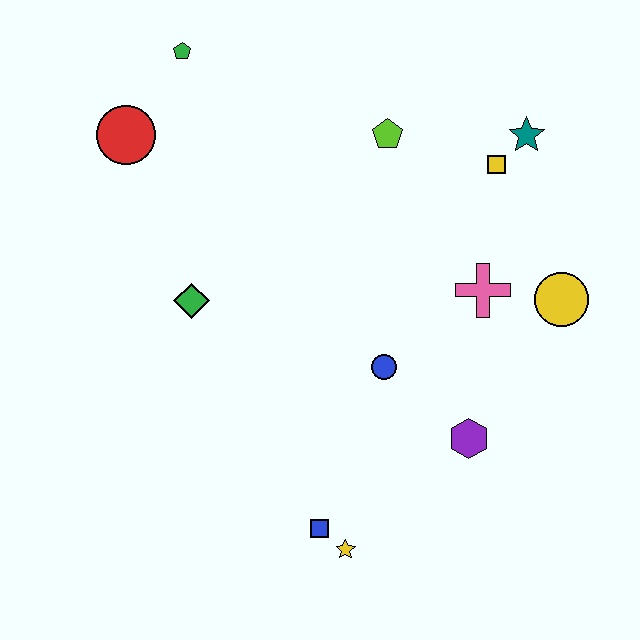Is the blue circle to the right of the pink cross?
No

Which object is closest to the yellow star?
The blue square is closest to the yellow star.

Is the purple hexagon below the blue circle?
Yes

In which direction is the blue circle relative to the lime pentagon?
The blue circle is below the lime pentagon.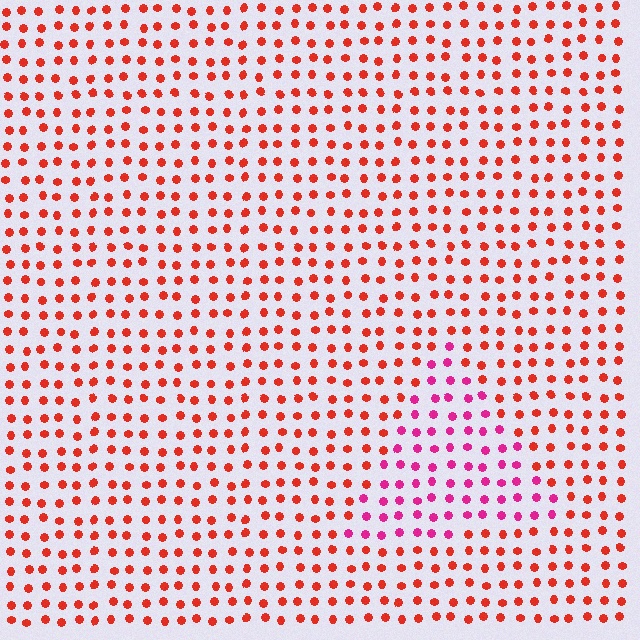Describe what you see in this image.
The image is filled with small red elements in a uniform arrangement. A triangle-shaped region is visible where the elements are tinted to a slightly different hue, forming a subtle color boundary.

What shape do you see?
I see a triangle.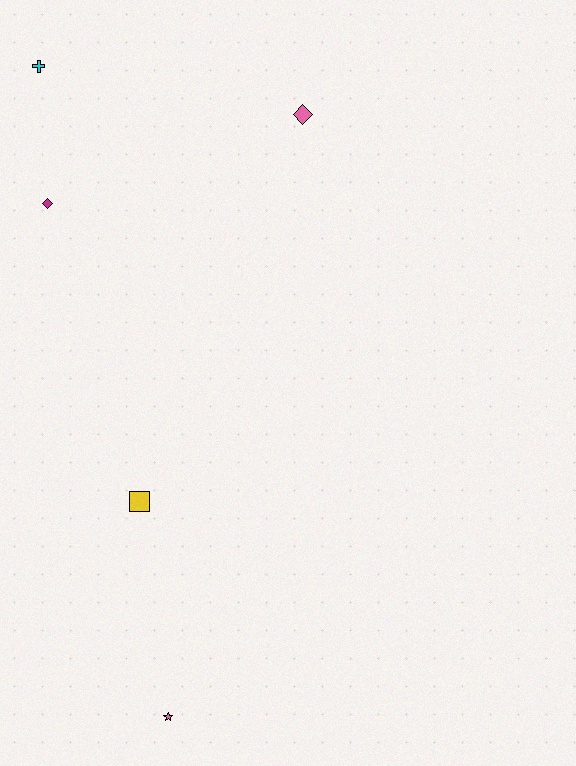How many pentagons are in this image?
There are no pentagons.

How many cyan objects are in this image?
There is 1 cyan object.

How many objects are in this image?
There are 5 objects.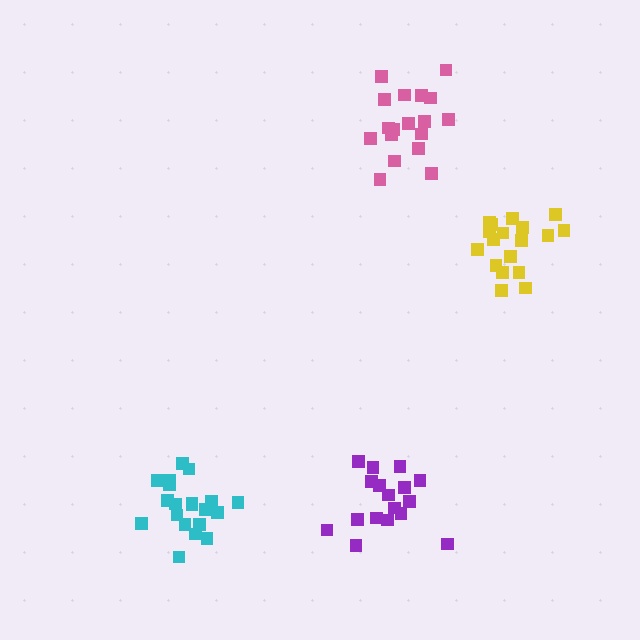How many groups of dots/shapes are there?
There are 4 groups.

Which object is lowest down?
The cyan cluster is bottommost.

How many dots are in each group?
Group 1: 17 dots, Group 2: 18 dots, Group 3: 20 dots, Group 4: 18 dots (73 total).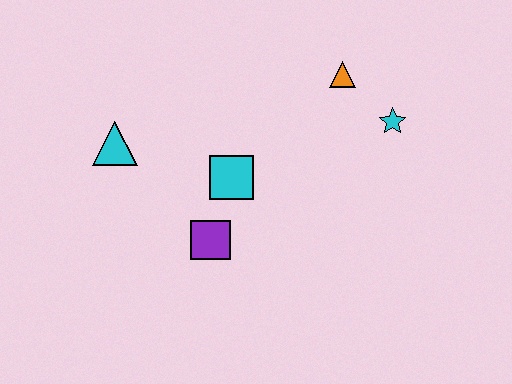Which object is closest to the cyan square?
The purple square is closest to the cyan square.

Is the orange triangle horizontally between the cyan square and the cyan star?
Yes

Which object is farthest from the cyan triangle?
The cyan star is farthest from the cyan triangle.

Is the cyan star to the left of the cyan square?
No